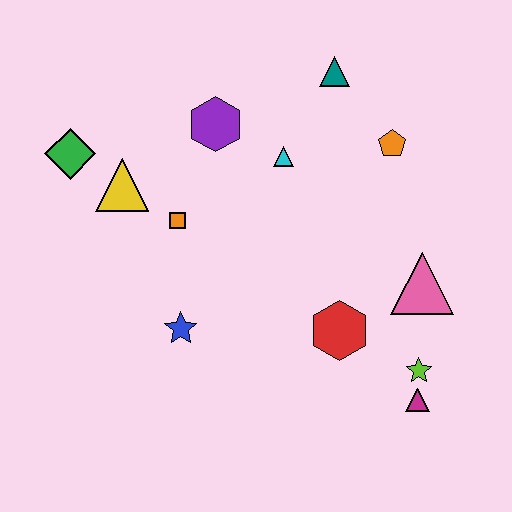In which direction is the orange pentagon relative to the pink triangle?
The orange pentagon is above the pink triangle.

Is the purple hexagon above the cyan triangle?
Yes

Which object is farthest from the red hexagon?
The green diamond is farthest from the red hexagon.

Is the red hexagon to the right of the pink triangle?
No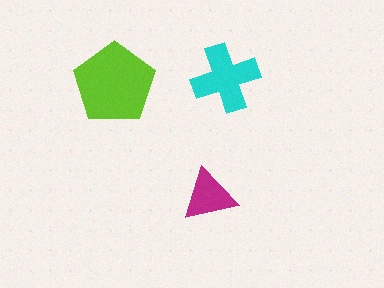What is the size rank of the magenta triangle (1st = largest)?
3rd.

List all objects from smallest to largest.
The magenta triangle, the cyan cross, the lime pentagon.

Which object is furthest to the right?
The cyan cross is rightmost.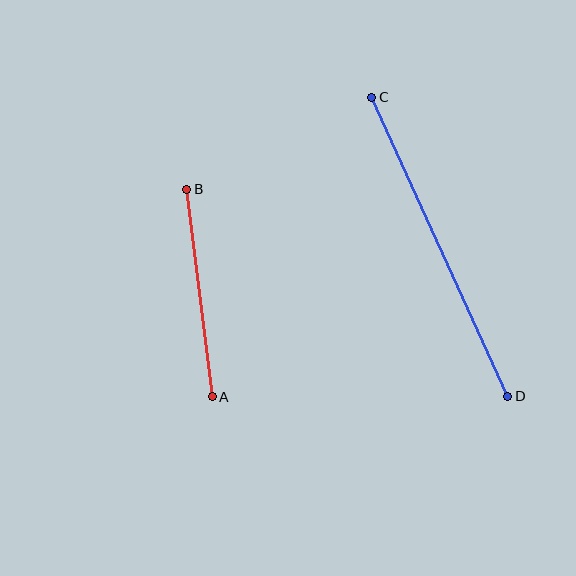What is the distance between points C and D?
The distance is approximately 329 pixels.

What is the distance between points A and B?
The distance is approximately 209 pixels.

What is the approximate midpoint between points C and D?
The midpoint is at approximately (440, 247) pixels.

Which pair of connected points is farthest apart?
Points C and D are farthest apart.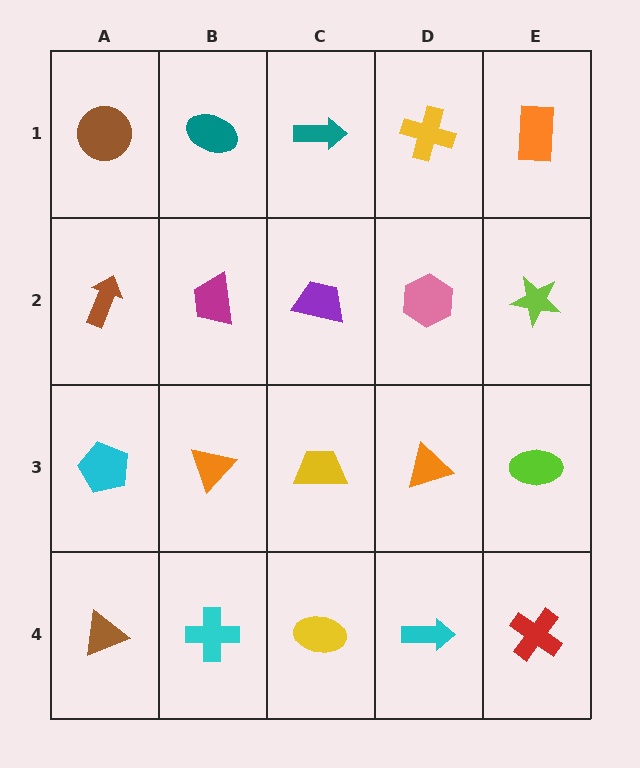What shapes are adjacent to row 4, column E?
A lime ellipse (row 3, column E), a cyan arrow (row 4, column D).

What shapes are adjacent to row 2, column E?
An orange rectangle (row 1, column E), a lime ellipse (row 3, column E), a pink hexagon (row 2, column D).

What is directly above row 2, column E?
An orange rectangle.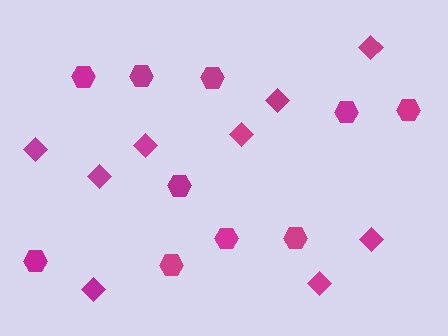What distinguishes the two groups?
There are 2 groups: one group of diamonds (9) and one group of hexagons (10).